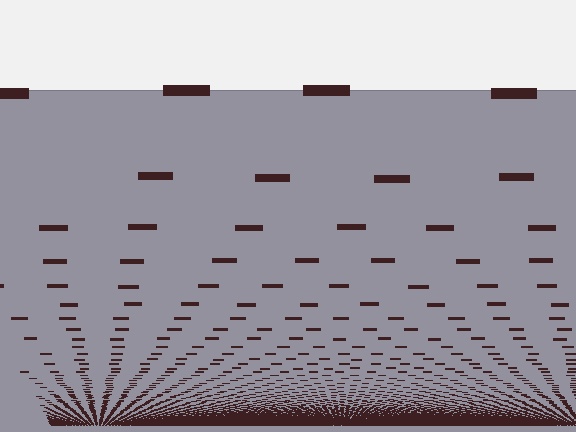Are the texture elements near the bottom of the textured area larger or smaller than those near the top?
Smaller. The gradient is inverted — elements near the bottom are smaller and denser.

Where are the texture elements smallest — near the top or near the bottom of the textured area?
Near the bottom.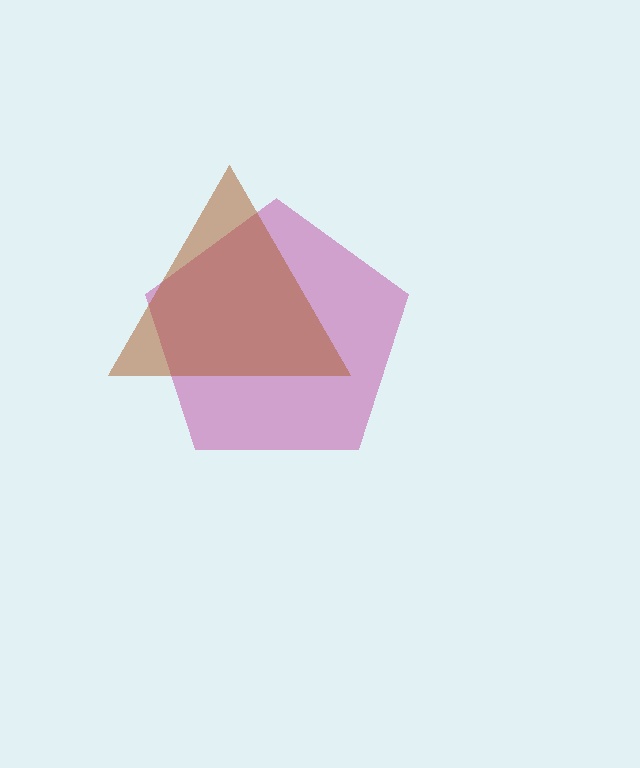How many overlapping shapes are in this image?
There are 2 overlapping shapes in the image.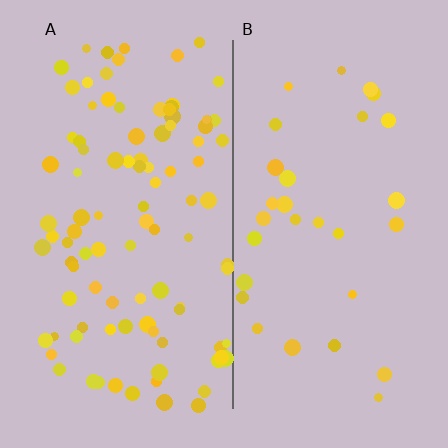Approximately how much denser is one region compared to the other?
Approximately 3.3× — region A over region B.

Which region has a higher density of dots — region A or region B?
A (the left).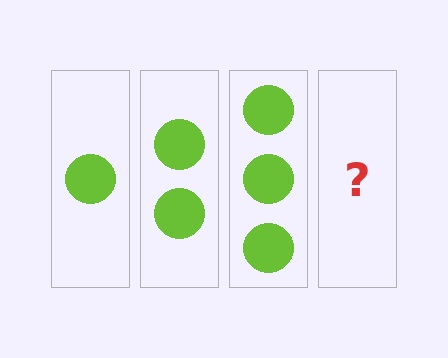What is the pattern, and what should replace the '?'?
The pattern is that each step adds one more circle. The '?' should be 4 circles.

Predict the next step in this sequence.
The next step is 4 circles.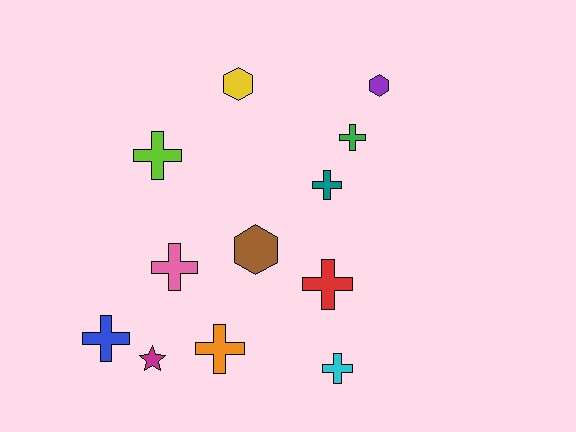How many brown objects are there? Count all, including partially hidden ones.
There is 1 brown object.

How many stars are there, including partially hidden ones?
There is 1 star.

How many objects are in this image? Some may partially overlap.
There are 12 objects.